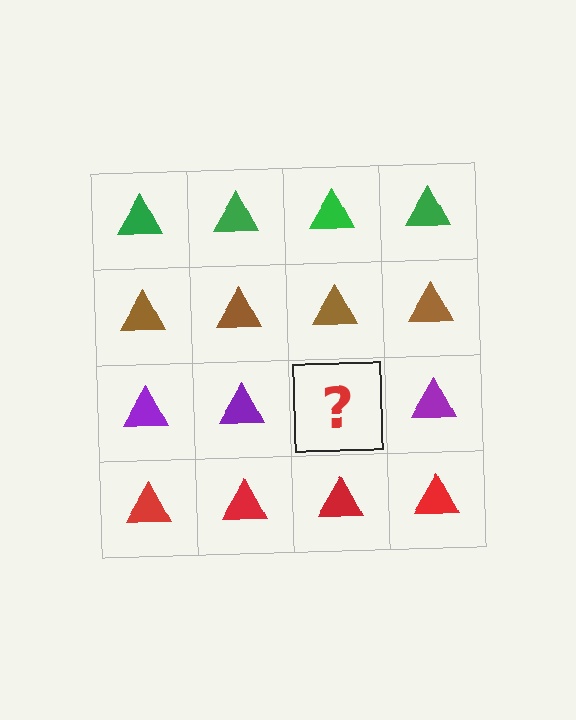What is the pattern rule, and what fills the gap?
The rule is that each row has a consistent color. The gap should be filled with a purple triangle.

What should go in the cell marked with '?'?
The missing cell should contain a purple triangle.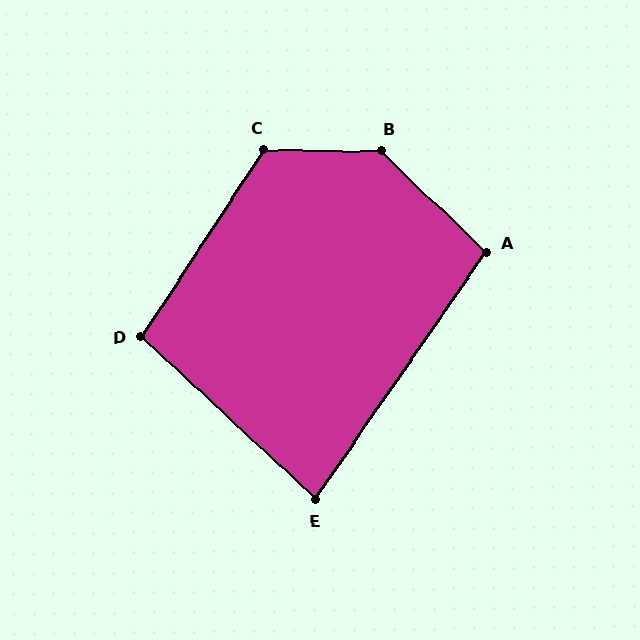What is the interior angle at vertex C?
Approximately 122 degrees (obtuse).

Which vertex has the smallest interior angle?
E, at approximately 82 degrees.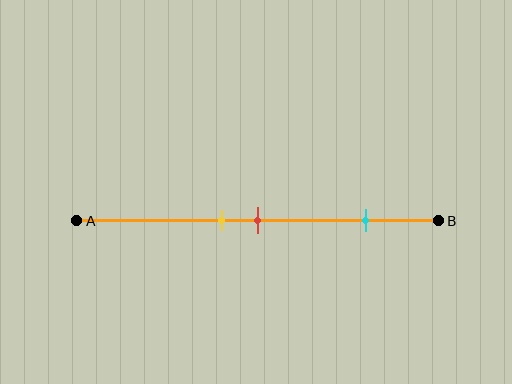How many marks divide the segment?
There are 3 marks dividing the segment.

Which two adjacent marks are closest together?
The yellow and red marks are the closest adjacent pair.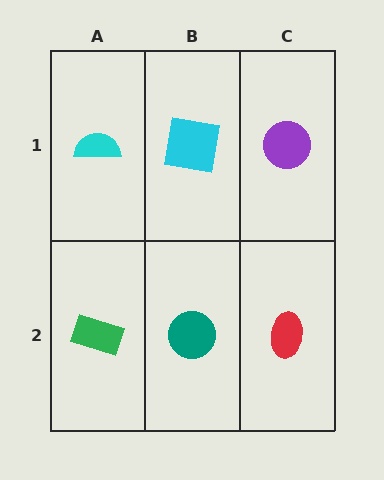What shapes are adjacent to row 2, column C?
A purple circle (row 1, column C), a teal circle (row 2, column B).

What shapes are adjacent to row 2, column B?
A cyan square (row 1, column B), a green rectangle (row 2, column A), a red ellipse (row 2, column C).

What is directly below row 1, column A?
A green rectangle.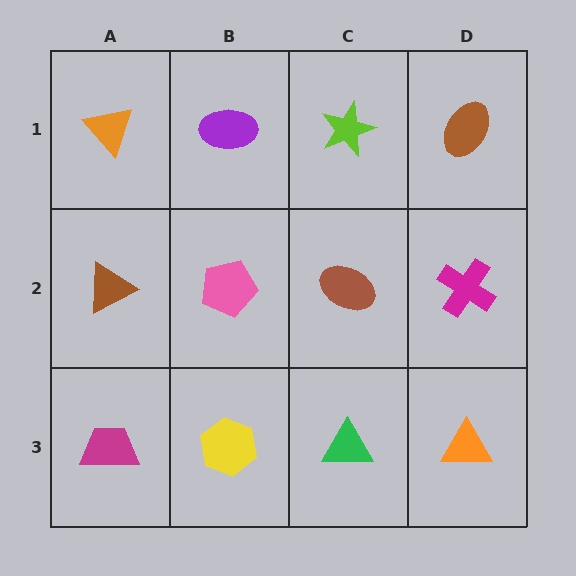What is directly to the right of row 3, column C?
An orange triangle.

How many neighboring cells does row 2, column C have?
4.